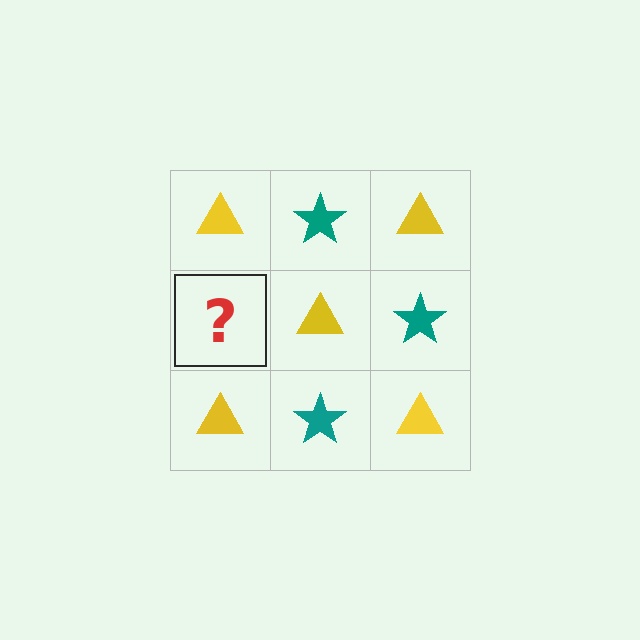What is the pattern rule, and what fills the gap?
The rule is that it alternates yellow triangle and teal star in a checkerboard pattern. The gap should be filled with a teal star.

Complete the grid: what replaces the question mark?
The question mark should be replaced with a teal star.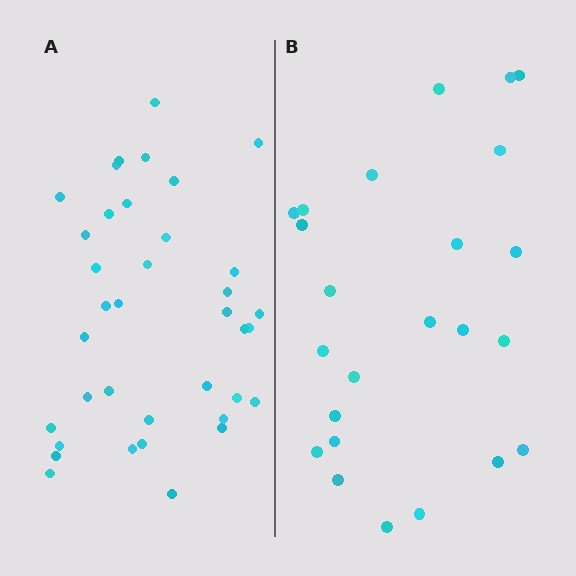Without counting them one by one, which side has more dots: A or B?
Region A (the left region) has more dots.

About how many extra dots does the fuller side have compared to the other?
Region A has approximately 15 more dots than region B.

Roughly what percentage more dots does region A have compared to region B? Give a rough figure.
About 55% more.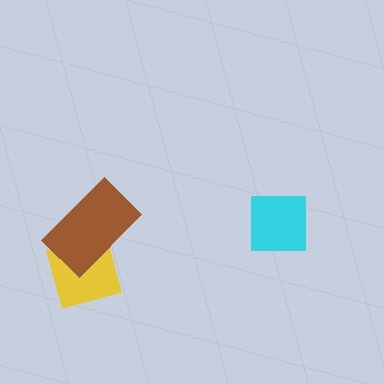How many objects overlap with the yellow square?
1 object overlaps with the yellow square.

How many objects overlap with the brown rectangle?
1 object overlaps with the brown rectangle.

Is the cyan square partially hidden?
No, no other shape covers it.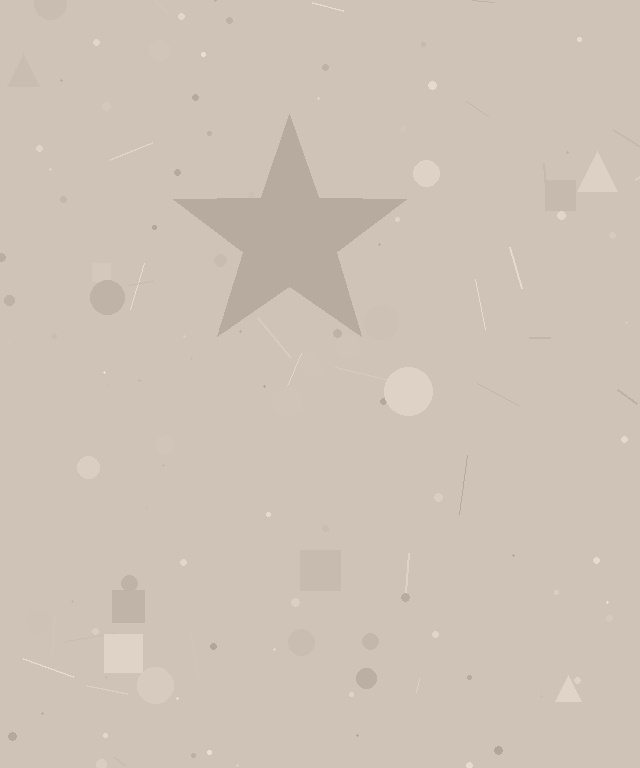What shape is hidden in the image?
A star is hidden in the image.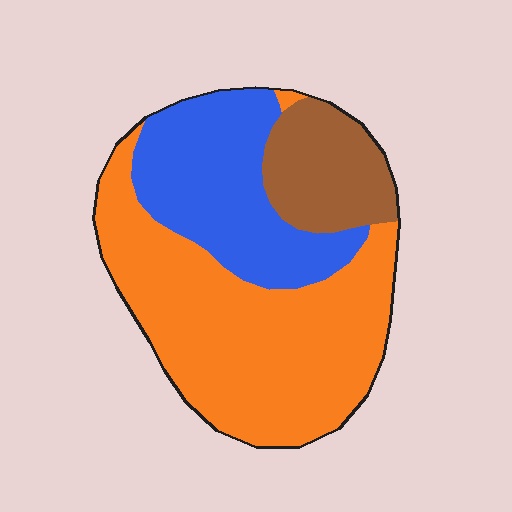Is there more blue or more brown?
Blue.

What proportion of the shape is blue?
Blue covers 30% of the shape.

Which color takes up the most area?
Orange, at roughly 55%.